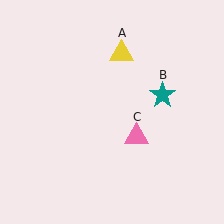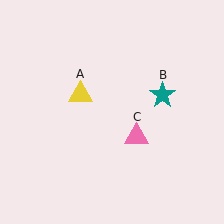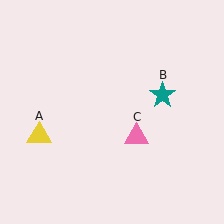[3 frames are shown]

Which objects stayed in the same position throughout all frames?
Teal star (object B) and pink triangle (object C) remained stationary.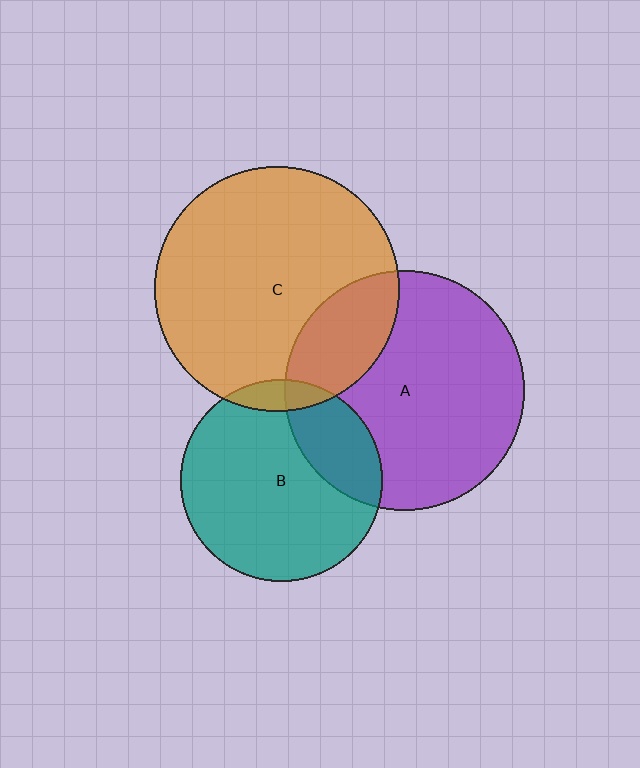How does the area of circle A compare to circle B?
Approximately 1.4 times.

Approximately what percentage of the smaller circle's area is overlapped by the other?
Approximately 10%.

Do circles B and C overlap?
Yes.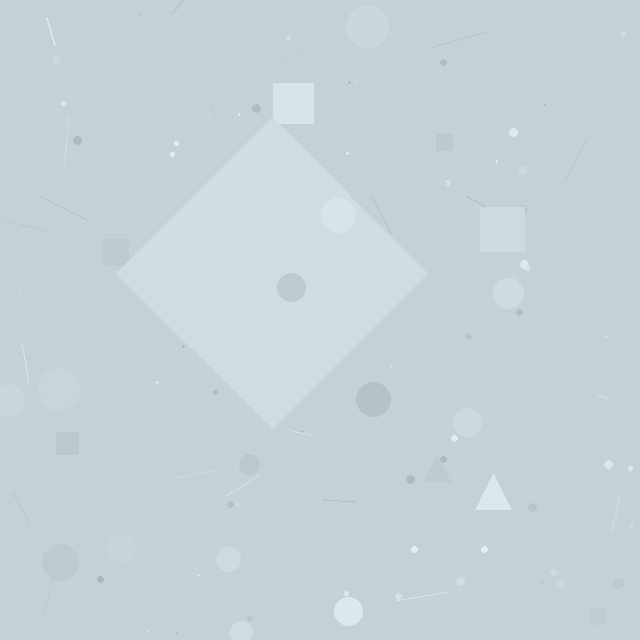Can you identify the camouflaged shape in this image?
The camouflaged shape is a diamond.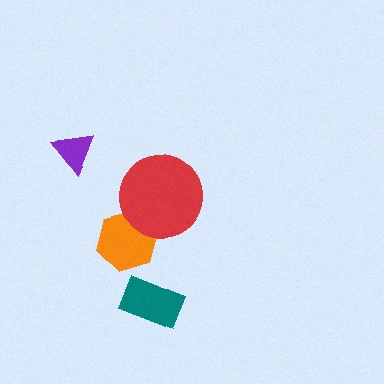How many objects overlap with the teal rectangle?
0 objects overlap with the teal rectangle.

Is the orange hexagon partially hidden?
Yes, it is partially covered by another shape.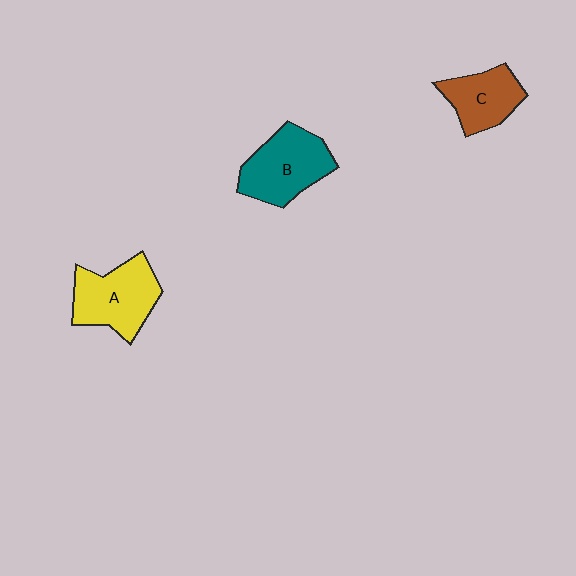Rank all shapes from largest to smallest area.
From largest to smallest: B (teal), A (yellow), C (brown).